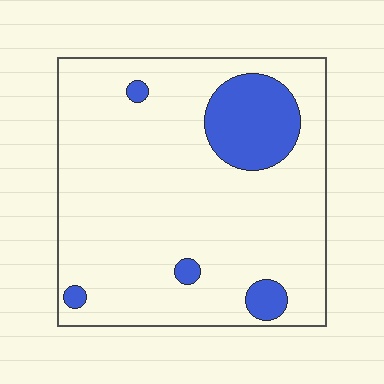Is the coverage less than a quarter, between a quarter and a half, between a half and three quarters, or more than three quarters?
Less than a quarter.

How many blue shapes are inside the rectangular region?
5.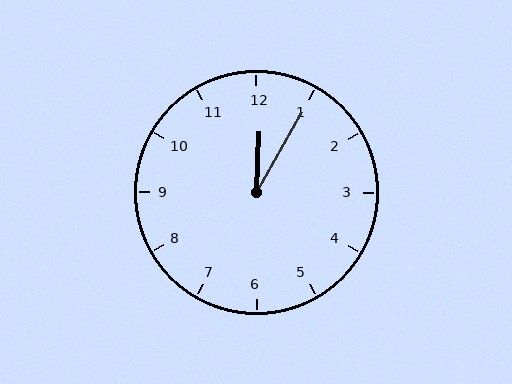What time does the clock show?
12:05.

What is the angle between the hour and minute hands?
Approximately 28 degrees.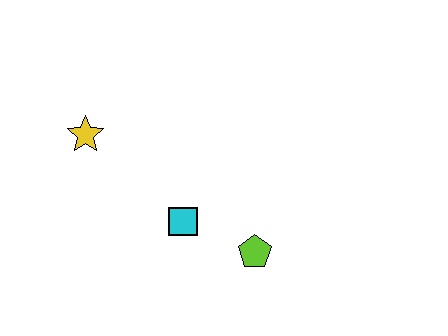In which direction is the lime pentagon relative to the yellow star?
The lime pentagon is to the right of the yellow star.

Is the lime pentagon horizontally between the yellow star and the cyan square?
No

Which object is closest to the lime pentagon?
The cyan square is closest to the lime pentagon.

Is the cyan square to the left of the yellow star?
No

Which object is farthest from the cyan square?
The yellow star is farthest from the cyan square.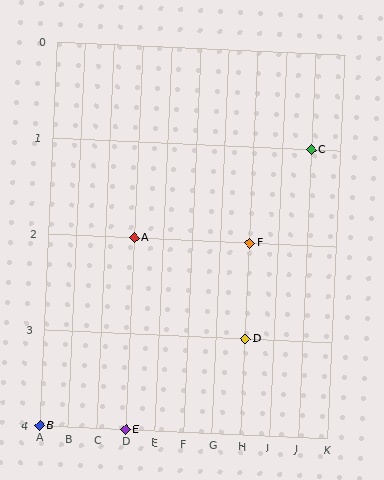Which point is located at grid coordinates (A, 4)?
Point B is at (A, 4).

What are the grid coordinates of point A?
Point A is at grid coordinates (D, 2).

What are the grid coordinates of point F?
Point F is at grid coordinates (H, 2).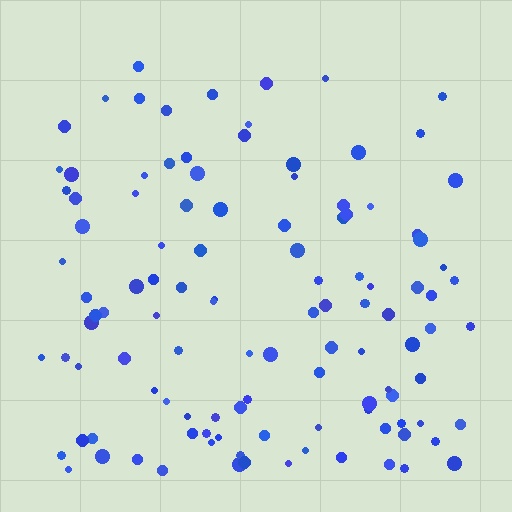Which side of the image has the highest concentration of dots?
The bottom.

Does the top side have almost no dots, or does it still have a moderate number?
Still a moderate number, just noticeably fewer than the bottom.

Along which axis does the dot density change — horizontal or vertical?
Vertical.